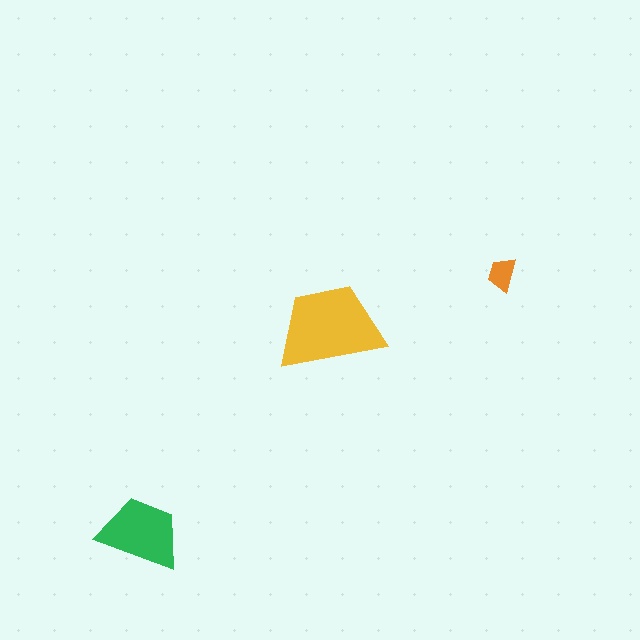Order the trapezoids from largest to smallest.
the yellow one, the green one, the orange one.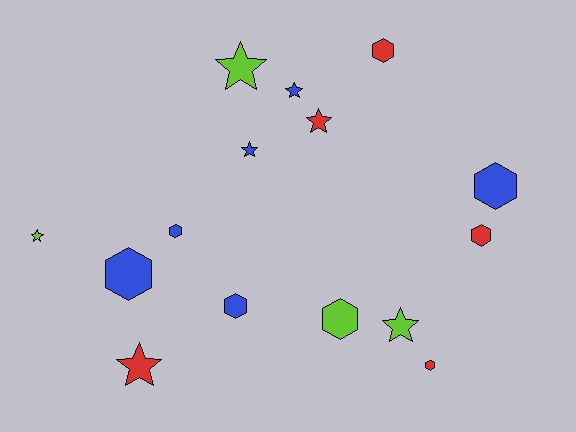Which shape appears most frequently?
Hexagon, with 8 objects.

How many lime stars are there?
There are 3 lime stars.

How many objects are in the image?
There are 15 objects.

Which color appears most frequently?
Blue, with 6 objects.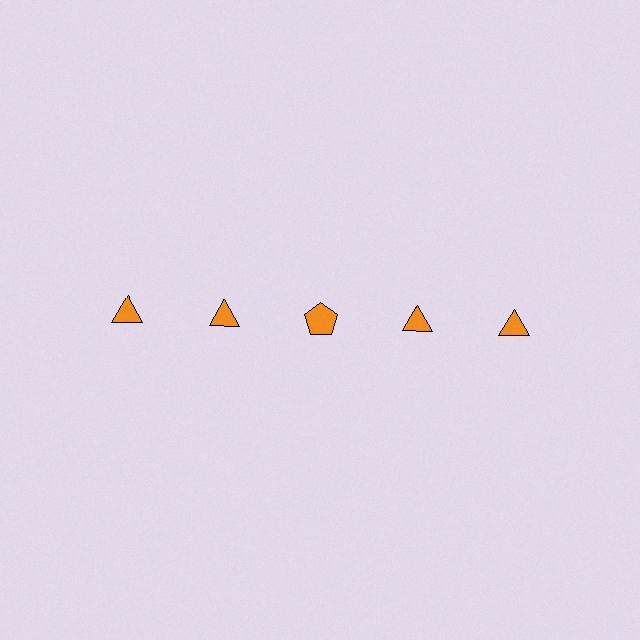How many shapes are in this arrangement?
There are 5 shapes arranged in a grid pattern.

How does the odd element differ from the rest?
It has a different shape: pentagon instead of triangle.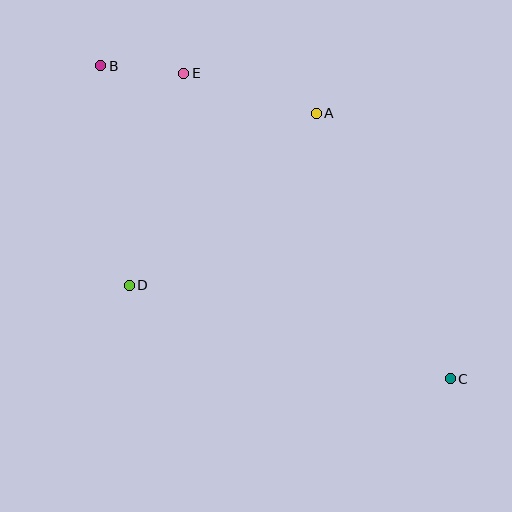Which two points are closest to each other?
Points B and E are closest to each other.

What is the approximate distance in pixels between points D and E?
The distance between D and E is approximately 219 pixels.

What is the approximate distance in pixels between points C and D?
The distance between C and D is approximately 334 pixels.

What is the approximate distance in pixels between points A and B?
The distance between A and B is approximately 221 pixels.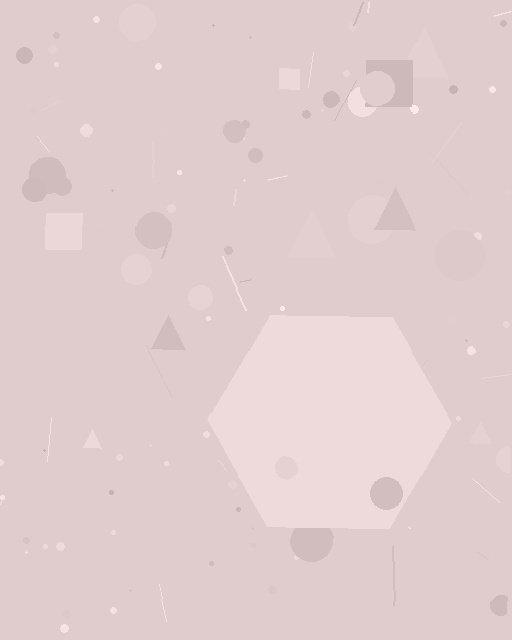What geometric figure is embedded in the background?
A hexagon is embedded in the background.